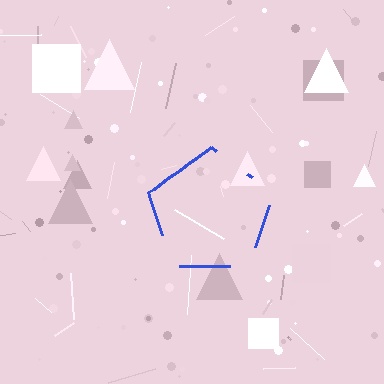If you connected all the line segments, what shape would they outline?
They would outline a pentagon.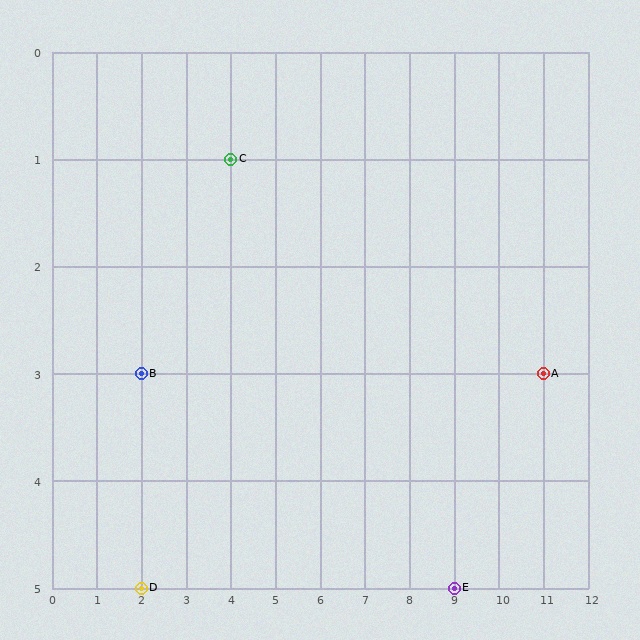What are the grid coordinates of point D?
Point D is at grid coordinates (2, 5).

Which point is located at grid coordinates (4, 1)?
Point C is at (4, 1).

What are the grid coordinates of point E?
Point E is at grid coordinates (9, 5).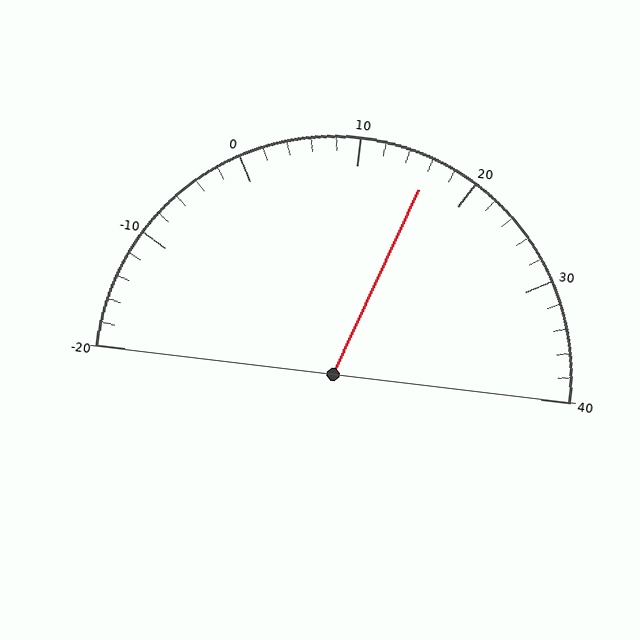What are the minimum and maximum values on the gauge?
The gauge ranges from -20 to 40.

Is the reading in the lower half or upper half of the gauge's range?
The reading is in the upper half of the range (-20 to 40).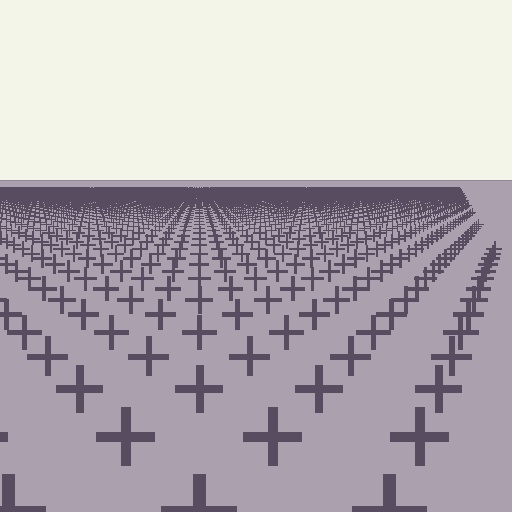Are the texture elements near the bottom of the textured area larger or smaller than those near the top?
Larger. Near the bottom, elements are closer to the viewer and appear at a bigger on-screen size.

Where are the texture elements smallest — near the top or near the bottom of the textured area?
Near the top.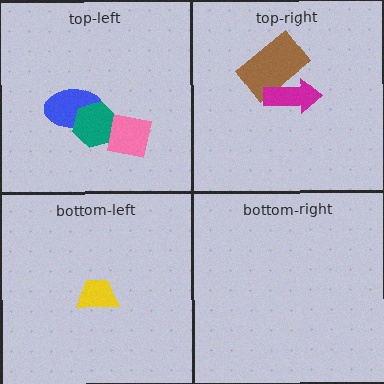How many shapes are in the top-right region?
2.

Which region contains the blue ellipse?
The top-left region.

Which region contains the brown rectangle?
The top-right region.